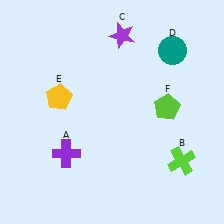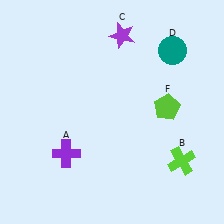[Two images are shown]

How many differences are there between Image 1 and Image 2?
There is 1 difference between the two images.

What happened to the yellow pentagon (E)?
The yellow pentagon (E) was removed in Image 2. It was in the top-left area of Image 1.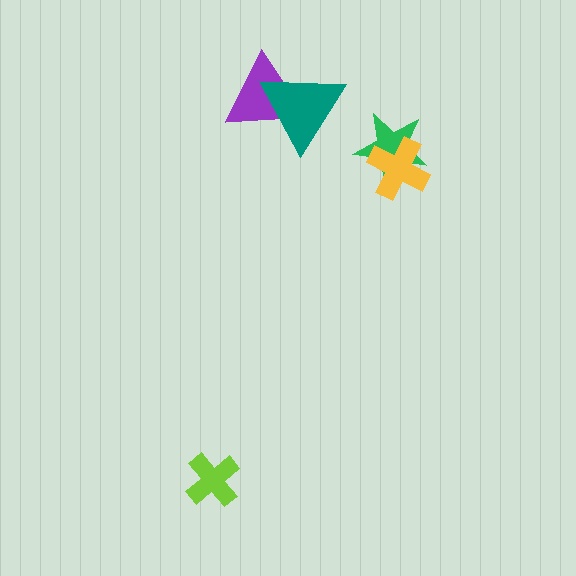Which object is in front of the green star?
The yellow cross is in front of the green star.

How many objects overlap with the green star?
1 object overlaps with the green star.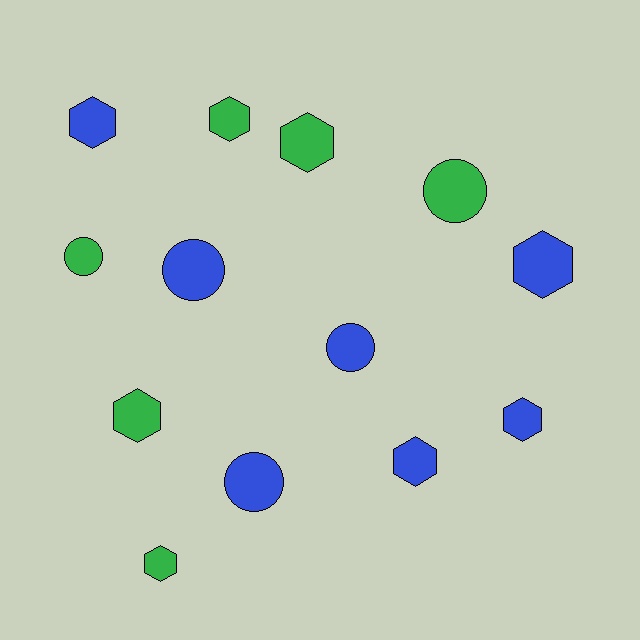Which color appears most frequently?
Blue, with 7 objects.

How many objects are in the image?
There are 13 objects.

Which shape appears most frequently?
Hexagon, with 8 objects.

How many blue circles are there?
There are 3 blue circles.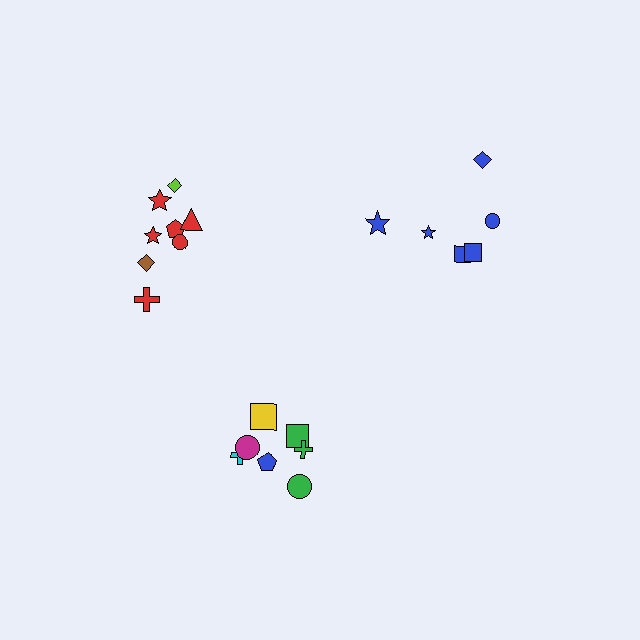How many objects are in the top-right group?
There are 6 objects.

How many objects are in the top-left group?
There are 8 objects.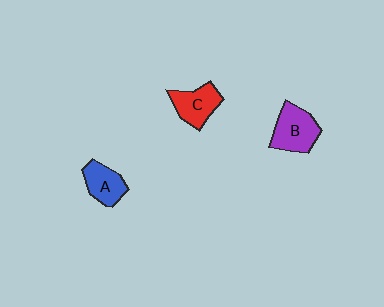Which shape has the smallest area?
Shape A (blue).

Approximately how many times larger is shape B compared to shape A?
Approximately 1.3 times.